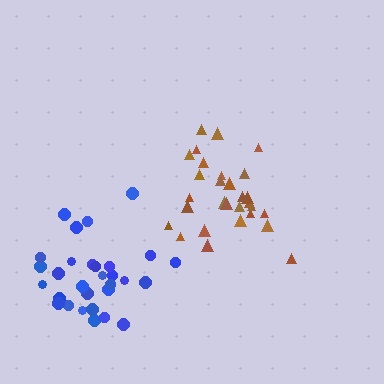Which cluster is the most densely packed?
Brown.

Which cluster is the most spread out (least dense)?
Blue.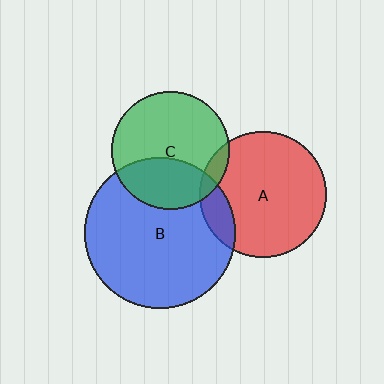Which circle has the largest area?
Circle B (blue).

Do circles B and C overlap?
Yes.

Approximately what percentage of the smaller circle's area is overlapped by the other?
Approximately 35%.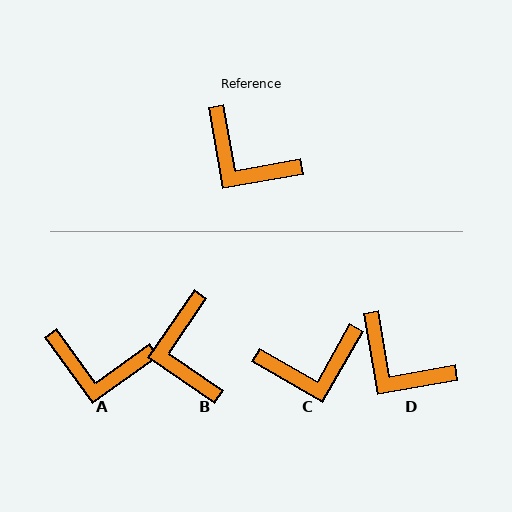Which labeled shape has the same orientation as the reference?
D.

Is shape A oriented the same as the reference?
No, it is off by about 26 degrees.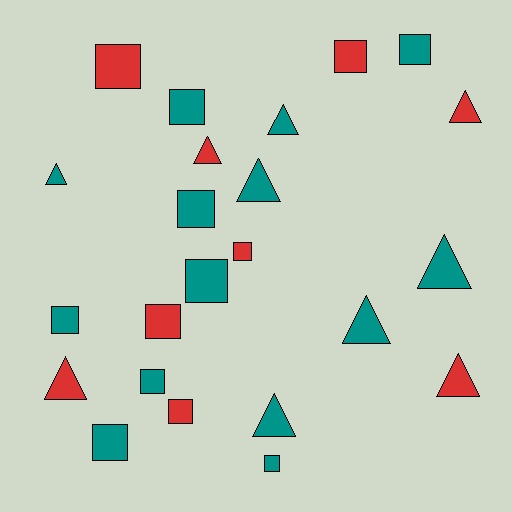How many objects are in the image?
There are 23 objects.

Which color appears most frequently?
Teal, with 14 objects.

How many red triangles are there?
There are 4 red triangles.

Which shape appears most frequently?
Square, with 13 objects.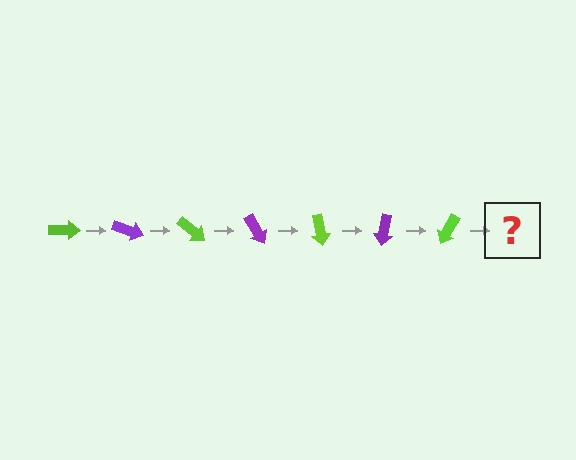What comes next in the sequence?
The next element should be a purple arrow, rotated 140 degrees from the start.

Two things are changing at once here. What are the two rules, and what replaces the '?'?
The two rules are that it rotates 20 degrees each step and the color cycles through lime and purple. The '?' should be a purple arrow, rotated 140 degrees from the start.